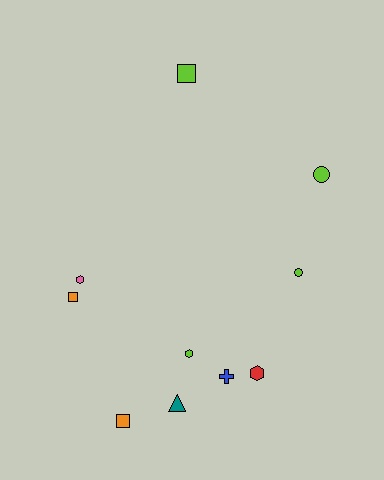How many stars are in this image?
There are no stars.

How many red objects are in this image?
There is 1 red object.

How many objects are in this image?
There are 10 objects.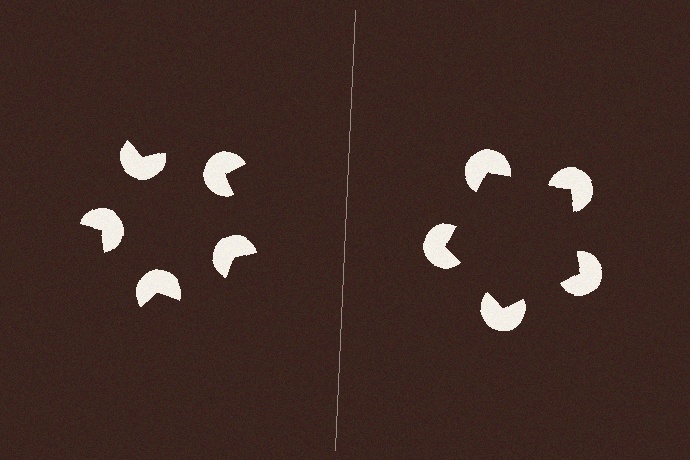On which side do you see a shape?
An illusory pentagon appears on the right side. On the left side the wedge cuts are rotated, so no coherent shape forms.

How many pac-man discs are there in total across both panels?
10 — 5 on each side.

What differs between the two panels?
The pac-man discs are positioned identically on both sides; only the wedge orientations differ. On the right they align to a pentagon; on the left they are misaligned.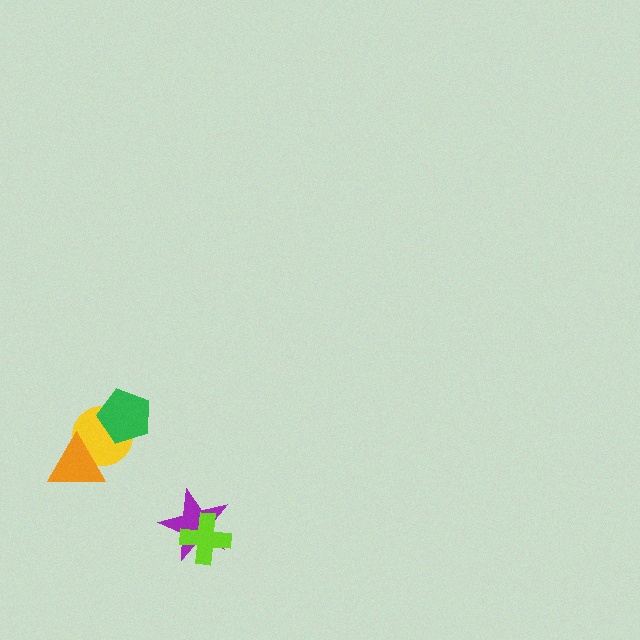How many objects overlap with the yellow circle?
2 objects overlap with the yellow circle.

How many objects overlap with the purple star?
1 object overlaps with the purple star.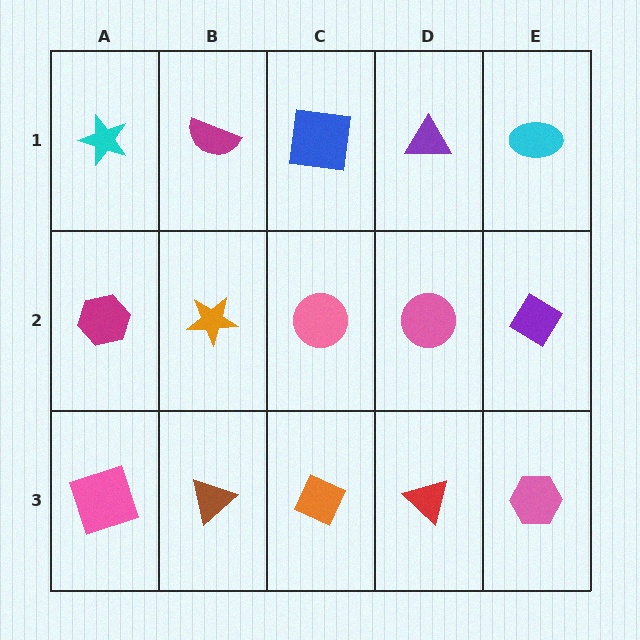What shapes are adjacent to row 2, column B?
A magenta semicircle (row 1, column B), a brown triangle (row 3, column B), a magenta hexagon (row 2, column A), a pink circle (row 2, column C).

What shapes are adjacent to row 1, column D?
A pink circle (row 2, column D), a blue square (row 1, column C), a cyan ellipse (row 1, column E).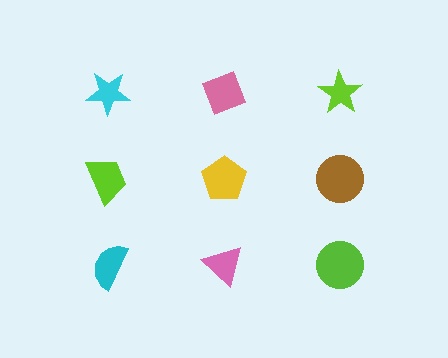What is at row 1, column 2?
A pink diamond.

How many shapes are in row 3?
3 shapes.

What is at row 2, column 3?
A brown circle.